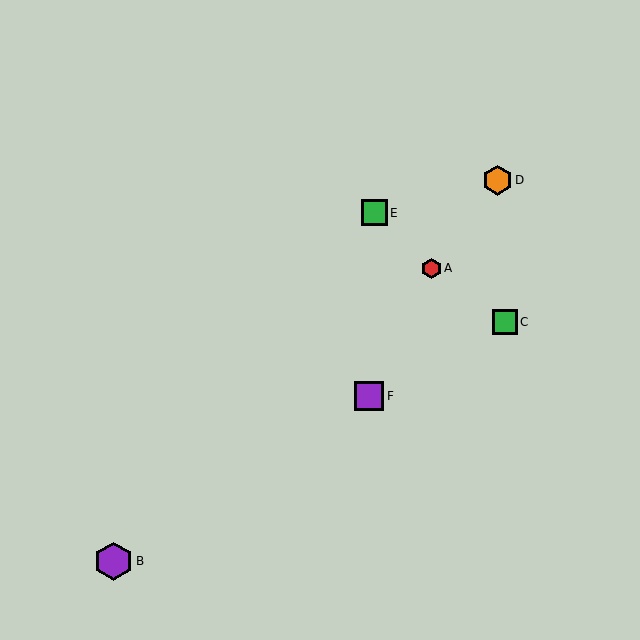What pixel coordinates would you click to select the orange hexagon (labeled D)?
Click at (497, 180) to select the orange hexagon D.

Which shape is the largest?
The purple hexagon (labeled B) is the largest.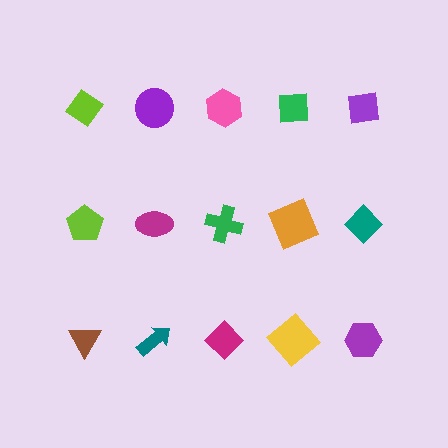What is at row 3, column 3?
A magenta diamond.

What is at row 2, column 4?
An orange square.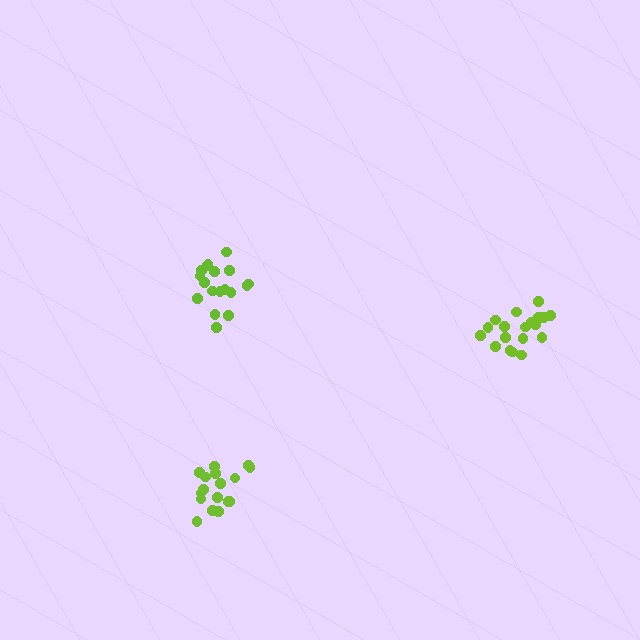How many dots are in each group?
Group 1: 18 dots, Group 2: 18 dots, Group 3: 19 dots (55 total).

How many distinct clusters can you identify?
There are 3 distinct clusters.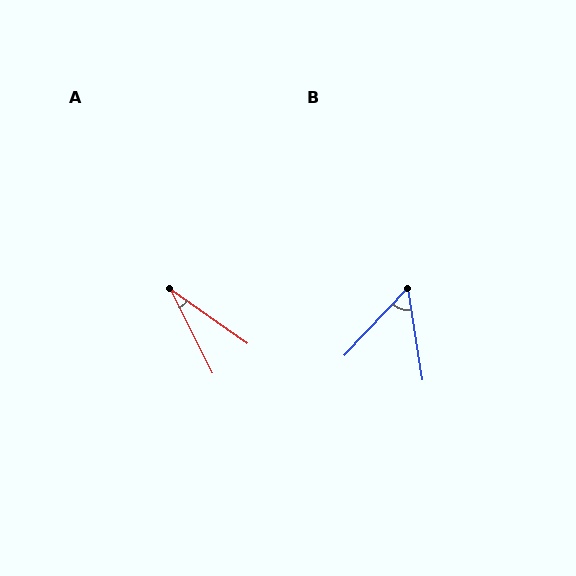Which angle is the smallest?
A, at approximately 28 degrees.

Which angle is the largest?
B, at approximately 52 degrees.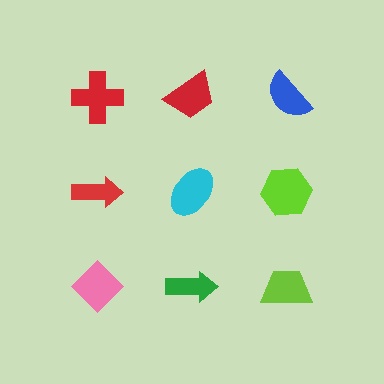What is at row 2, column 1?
A red arrow.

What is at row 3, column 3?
A lime trapezoid.